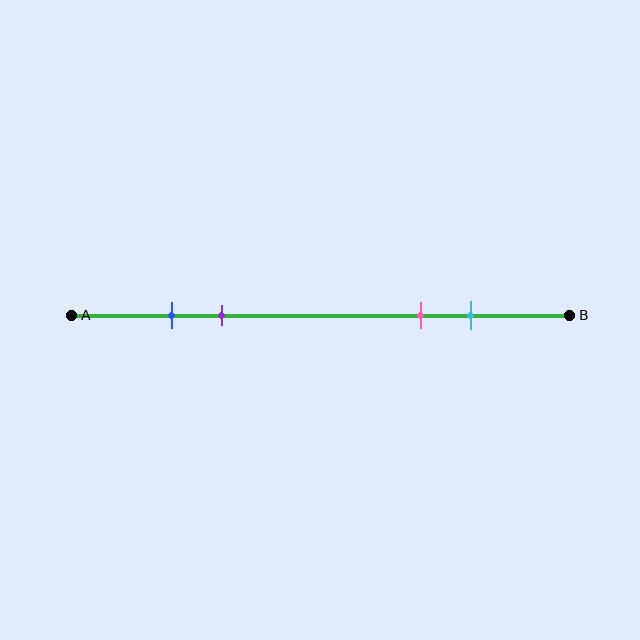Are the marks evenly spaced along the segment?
No, the marks are not evenly spaced.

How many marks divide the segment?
There are 4 marks dividing the segment.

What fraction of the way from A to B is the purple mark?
The purple mark is approximately 30% (0.3) of the way from A to B.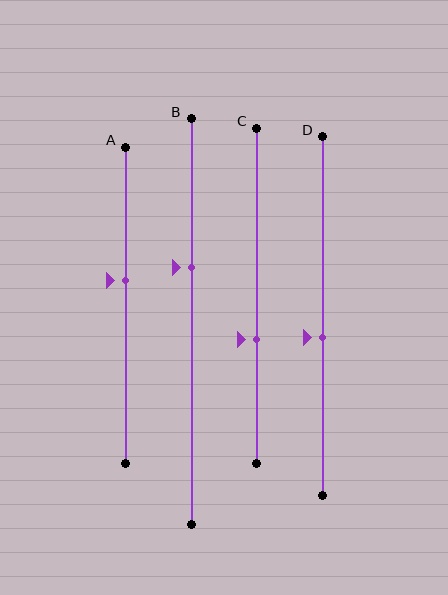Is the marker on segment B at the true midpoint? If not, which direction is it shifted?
No, the marker on segment B is shifted upward by about 13% of the segment length.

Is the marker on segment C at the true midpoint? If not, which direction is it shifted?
No, the marker on segment C is shifted downward by about 13% of the segment length.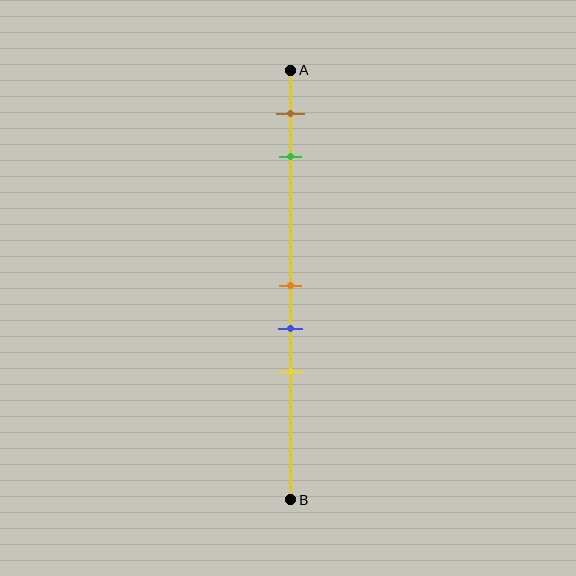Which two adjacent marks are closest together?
The orange and blue marks are the closest adjacent pair.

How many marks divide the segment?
There are 5 marks dividing the segment.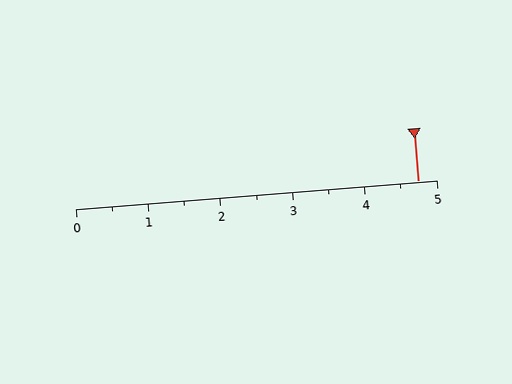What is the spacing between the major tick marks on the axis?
The major ticks are spaced 1 apart.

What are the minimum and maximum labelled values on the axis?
The axis runs from 0 to 5.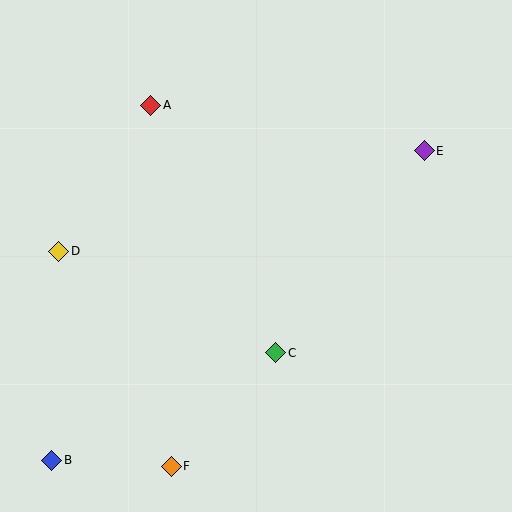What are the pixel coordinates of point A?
Point A is at (151, 105).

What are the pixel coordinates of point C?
Point C is at (276, 353).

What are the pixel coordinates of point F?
Point F is at (171, 466).